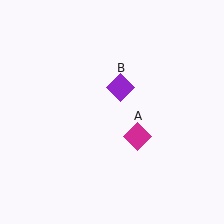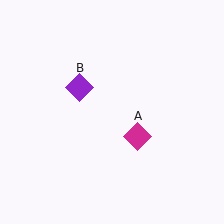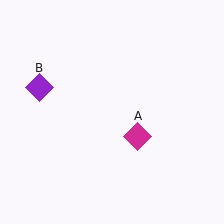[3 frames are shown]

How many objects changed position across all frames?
1 object changed position: purple diamond (object B).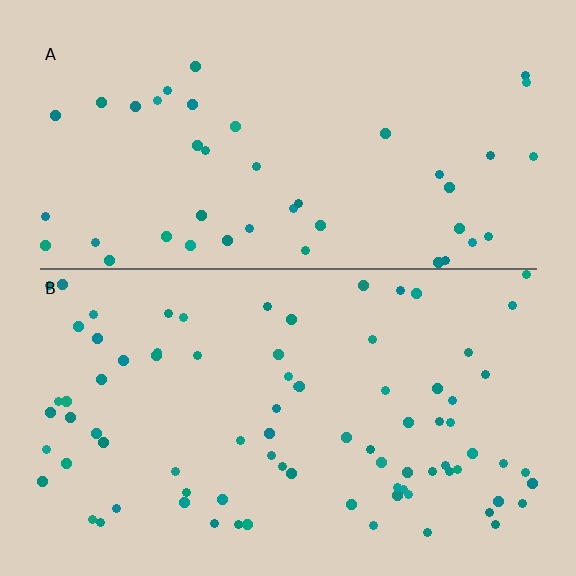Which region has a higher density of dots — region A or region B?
B (the bottom).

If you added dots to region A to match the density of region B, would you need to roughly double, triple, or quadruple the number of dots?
Approximately double.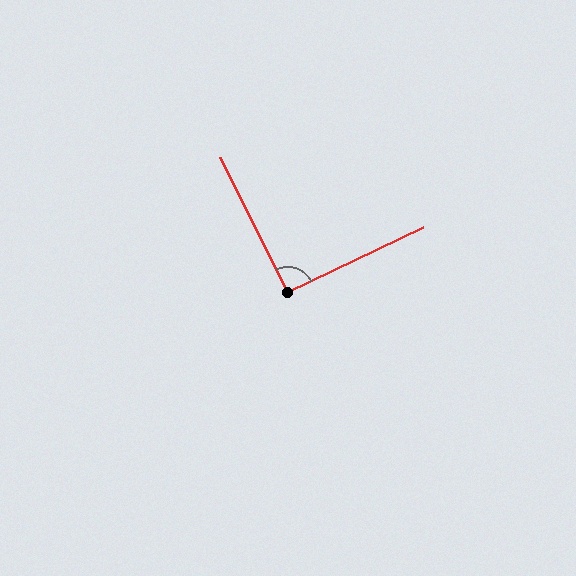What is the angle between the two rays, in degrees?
Approximately 91 degrees.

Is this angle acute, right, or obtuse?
It is approximately a right angle.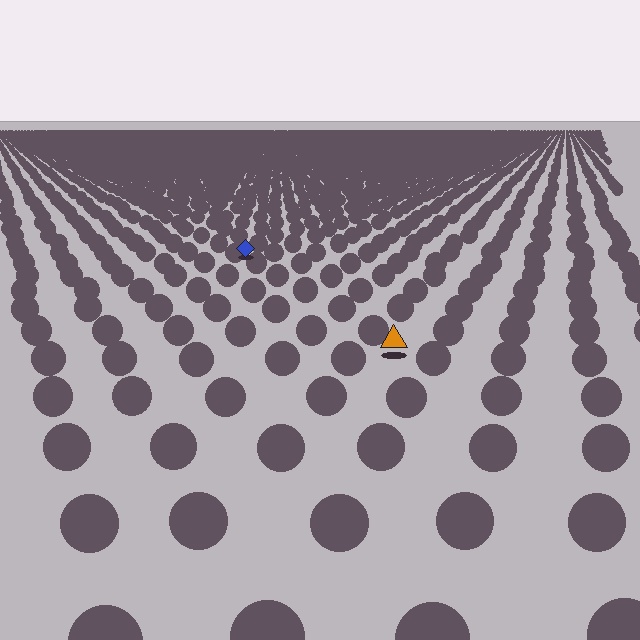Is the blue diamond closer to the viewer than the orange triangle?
No. The orange triangle is closer — you can tell from the texture gradient: the ground texture is coarser near it.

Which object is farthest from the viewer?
The blue diamond is farthest from the viewer. It appears smaller and the ground texture around it is denser.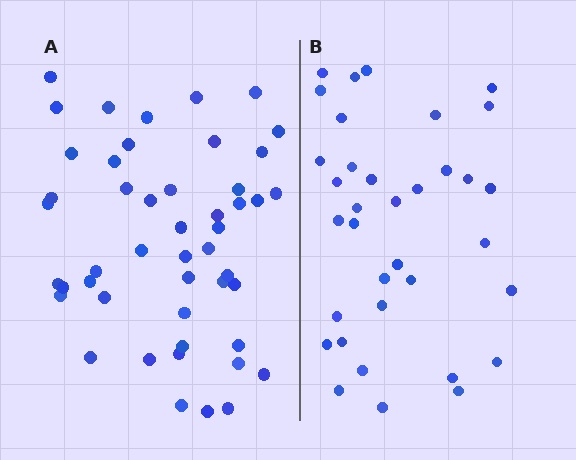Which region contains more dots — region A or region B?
Region A (the left region) has more dots.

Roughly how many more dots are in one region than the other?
Region A has approximately 15 more dots than region B.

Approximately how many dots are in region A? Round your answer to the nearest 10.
About 50 dots. (The exact count is 48, which rounds to 50.)